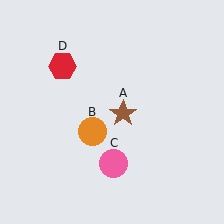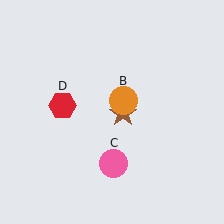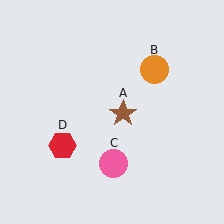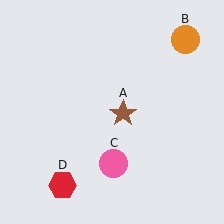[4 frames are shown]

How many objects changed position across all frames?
2 objects changed position: orange circle (object B), red hexagon (object D).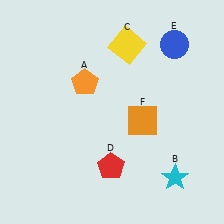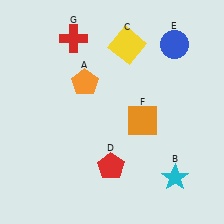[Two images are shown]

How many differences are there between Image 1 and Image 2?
There is 1 difference between the two images.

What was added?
A red cross (G) was added in Image 2.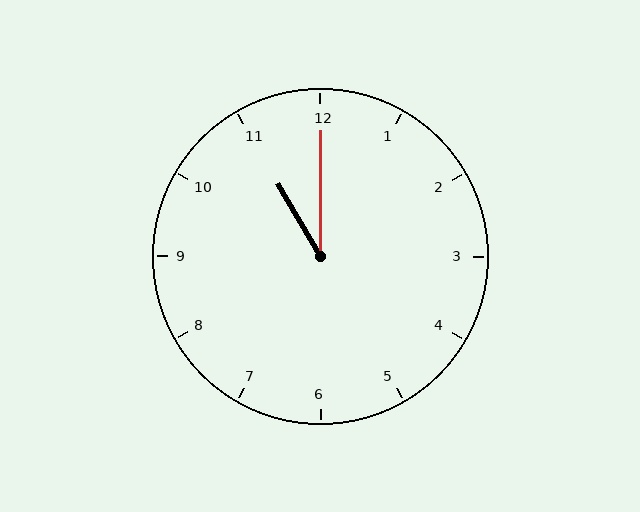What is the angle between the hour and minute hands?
Approximately 30 degrees.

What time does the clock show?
11:00.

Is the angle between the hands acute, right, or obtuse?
It is acute.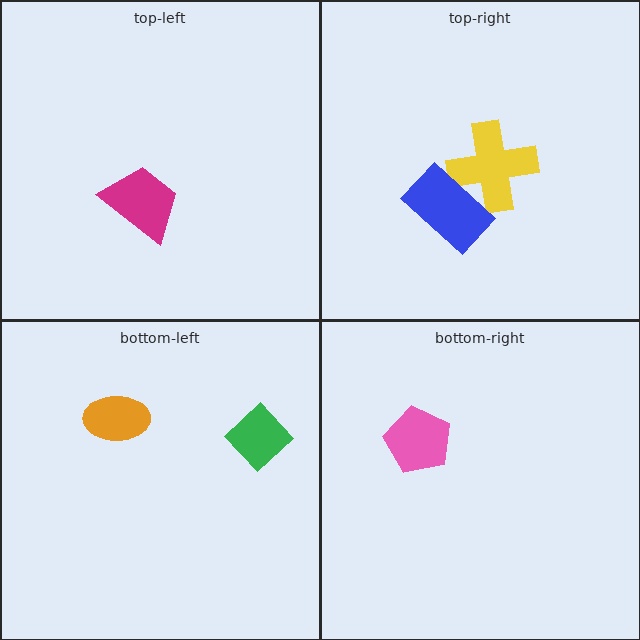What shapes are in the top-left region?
The magenta trapezoid.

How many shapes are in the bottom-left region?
2.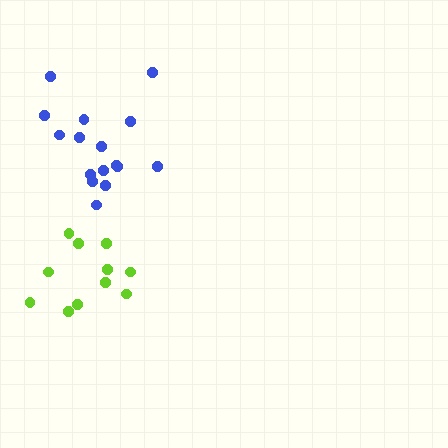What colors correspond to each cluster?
The clusters are colored: blue, lime.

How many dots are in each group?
Group 1: 16 dots, Group 2: 11 dots (27 total).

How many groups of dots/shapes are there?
There are 2 groups.